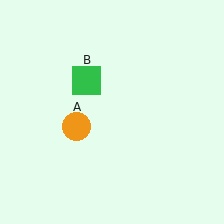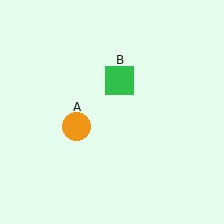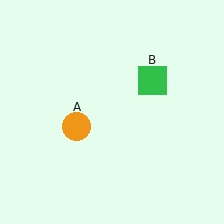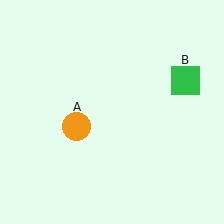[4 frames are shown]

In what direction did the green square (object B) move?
The green square (object B) moved right.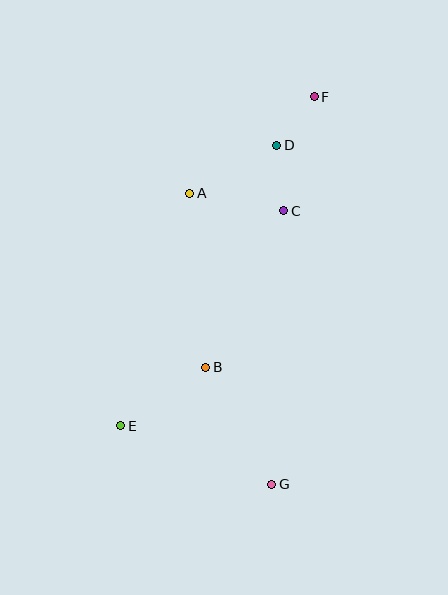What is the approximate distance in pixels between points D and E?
The distance between D and E is approximately 321 pixels.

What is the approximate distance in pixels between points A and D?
The distance between A and D is approximately 99 pixels.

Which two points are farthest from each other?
Points F and G are farthest from each other.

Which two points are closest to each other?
Points D and F are closest to each other.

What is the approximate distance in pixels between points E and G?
The distance between E and G is approximately 162 pixels.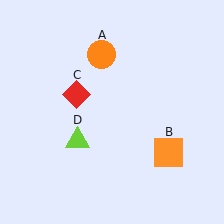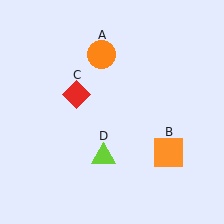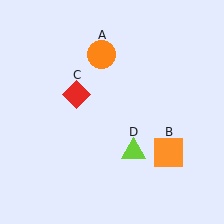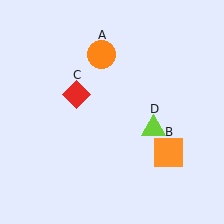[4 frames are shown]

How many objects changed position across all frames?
1 object changed position: lime triangle (object D).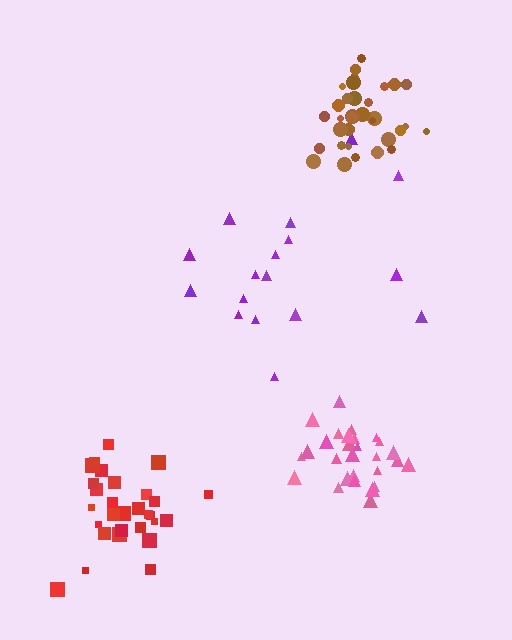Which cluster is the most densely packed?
Brown.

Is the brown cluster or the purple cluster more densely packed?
Brown.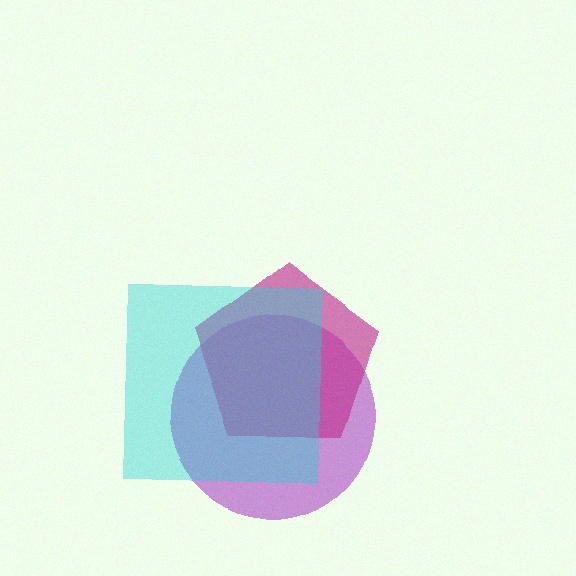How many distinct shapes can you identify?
There are 3 distinct shapes: a purple circle, a magenta pentagon, a cyan square.